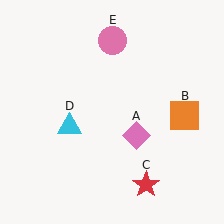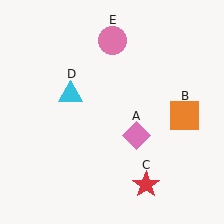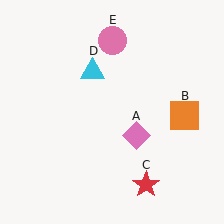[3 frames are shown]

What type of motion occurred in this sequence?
The cyan triangle (object D) rotated clockwise around the center of the scene.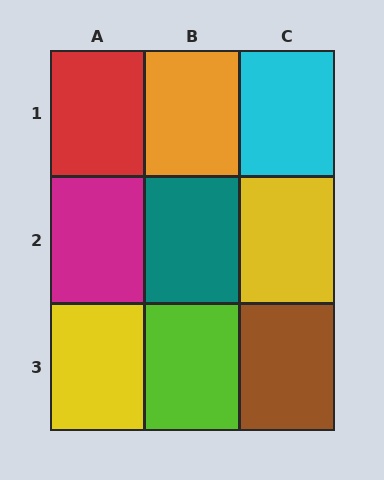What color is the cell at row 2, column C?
Yellow.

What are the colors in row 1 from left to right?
Red, orange, cyan.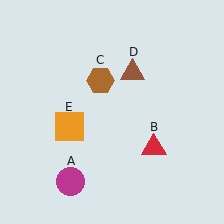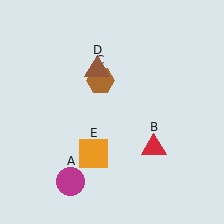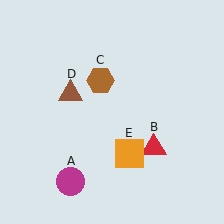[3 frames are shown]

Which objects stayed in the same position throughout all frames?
Magenta circle (object A) and red triangle (object B) and brown hexagon (object C) remained stationary.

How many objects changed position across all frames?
2 objects changed position: brown triangle (object D), orange square (object E).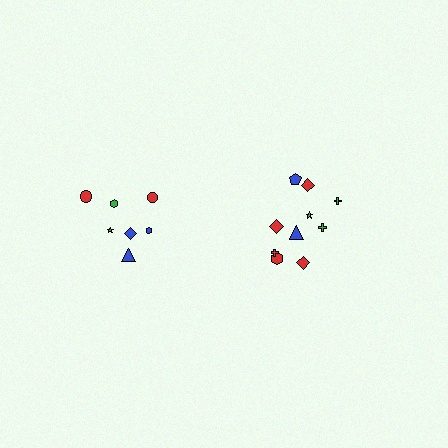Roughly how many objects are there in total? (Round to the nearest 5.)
Roughly 15 objects in total.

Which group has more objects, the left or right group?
The right group.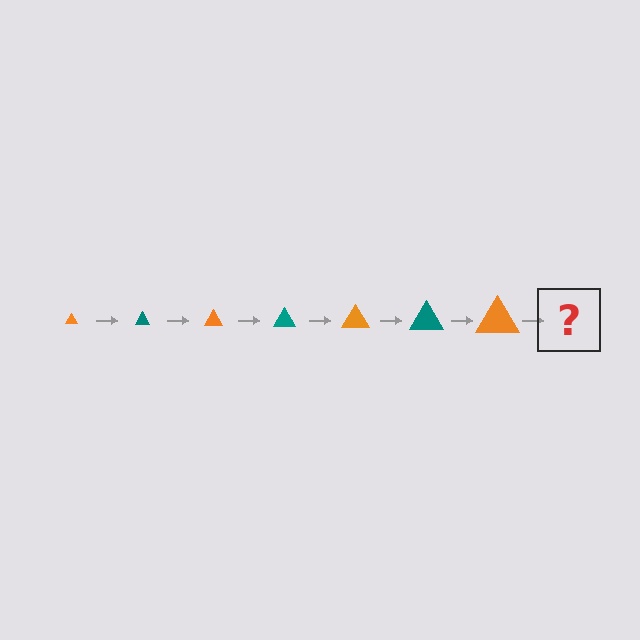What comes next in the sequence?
The next element should be a teal triangle, larger than the previous one.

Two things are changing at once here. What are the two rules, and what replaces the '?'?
The two rules are that the triangle grows larger each step and the color cycles through orange and teal. The '?' should be a teal triangle, larger than the previous one.